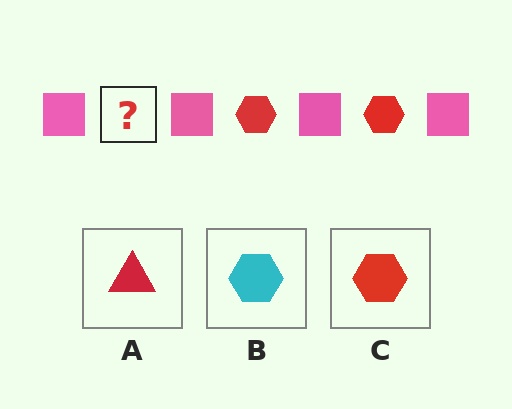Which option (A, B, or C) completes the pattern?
C.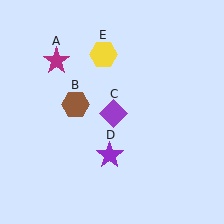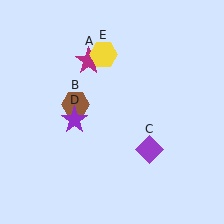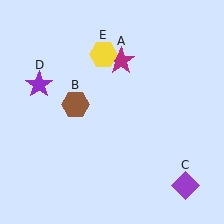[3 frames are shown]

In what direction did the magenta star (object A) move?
The magenta star (object A) moved right.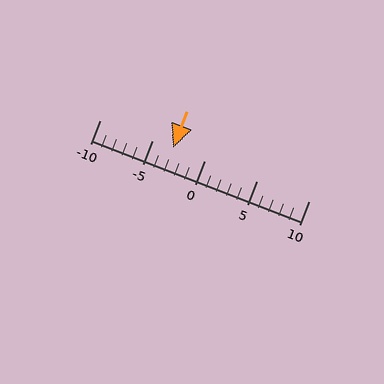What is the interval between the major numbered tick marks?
The major tick marks are spaced 5 units apart.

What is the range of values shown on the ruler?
The ruler shows values from -10 to 10.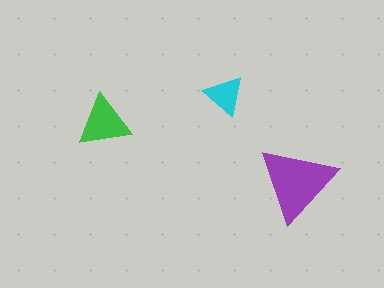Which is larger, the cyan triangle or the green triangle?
The green one.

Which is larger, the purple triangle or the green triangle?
The purple one.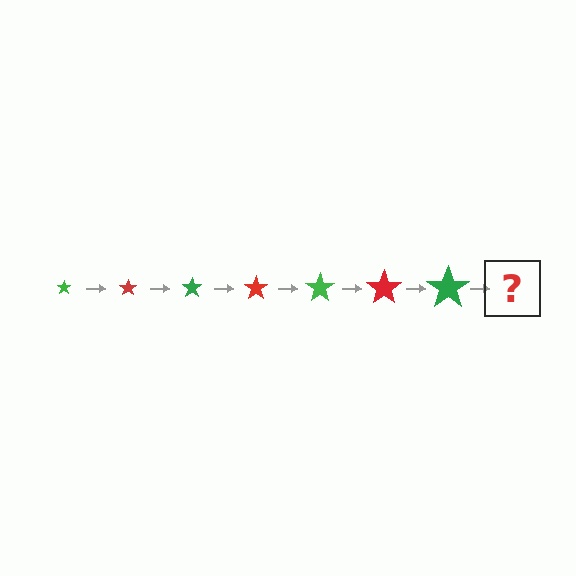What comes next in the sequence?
The next element should be a red star, larger than the previous one.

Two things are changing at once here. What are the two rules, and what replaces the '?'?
The two rules are that the star grows larger each step and the color cycles through green and red. The '?' should be a red star, larger than the previous one.